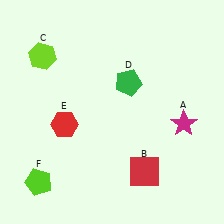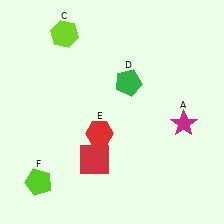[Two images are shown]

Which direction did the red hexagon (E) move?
The red hexagon (E) moved right.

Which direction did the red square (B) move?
The red square (B) moved left.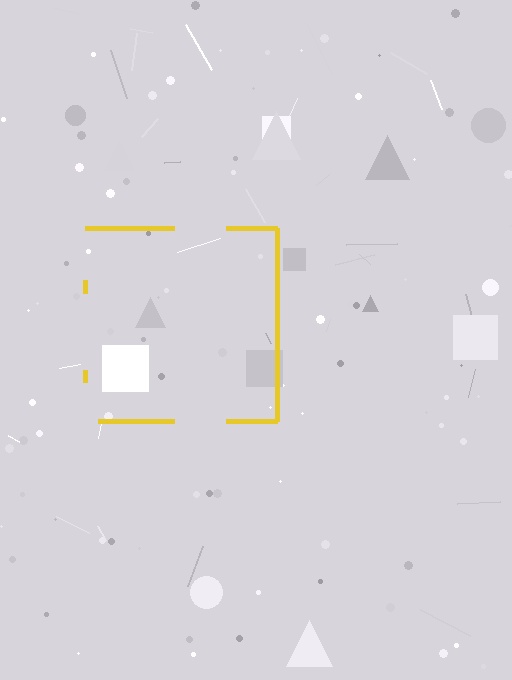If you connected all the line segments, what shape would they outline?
They would outline a square.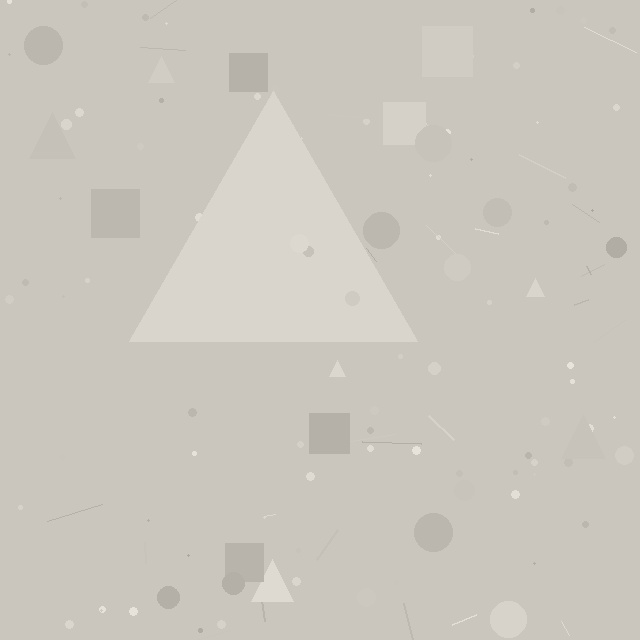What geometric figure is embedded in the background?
A triangle is embedded in the background.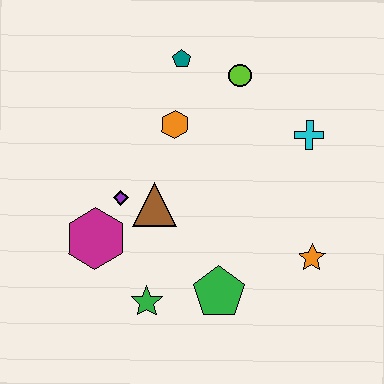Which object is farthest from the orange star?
The teal pentagon is farthest from the orange star.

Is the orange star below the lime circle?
Yes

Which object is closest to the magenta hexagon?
The purple diamond is closest to the magenta hexagon.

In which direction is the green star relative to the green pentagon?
The green star is to the left of the green pentagon.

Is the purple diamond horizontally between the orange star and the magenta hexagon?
Yes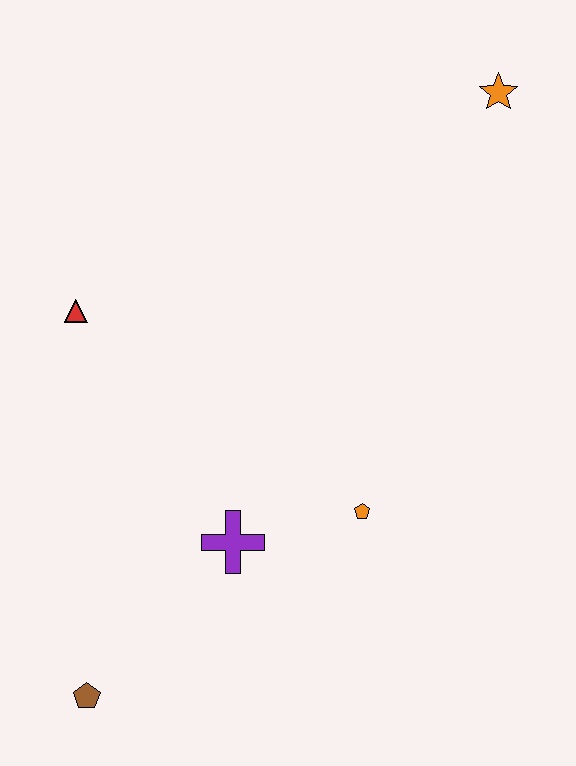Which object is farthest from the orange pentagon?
The orange star is farthest from the orange pentagon.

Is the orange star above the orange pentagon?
Yes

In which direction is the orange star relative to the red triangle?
The orange star is to the right of the red triangle.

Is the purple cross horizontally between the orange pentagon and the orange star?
No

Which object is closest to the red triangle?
The purple cross is closest to the red triangle.